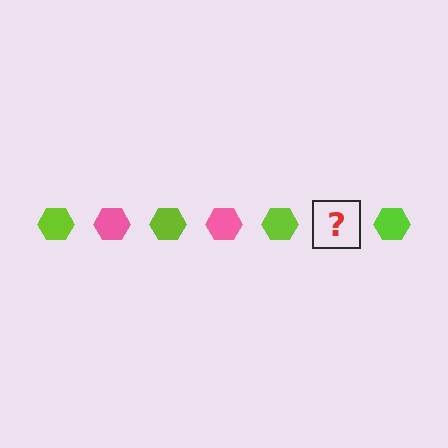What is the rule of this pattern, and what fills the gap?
The rule is that the pattern cycles through lime, pink hexagons. The gap should be filled with a pink hexagon.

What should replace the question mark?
The question mark should be replaced with a pink hexagon.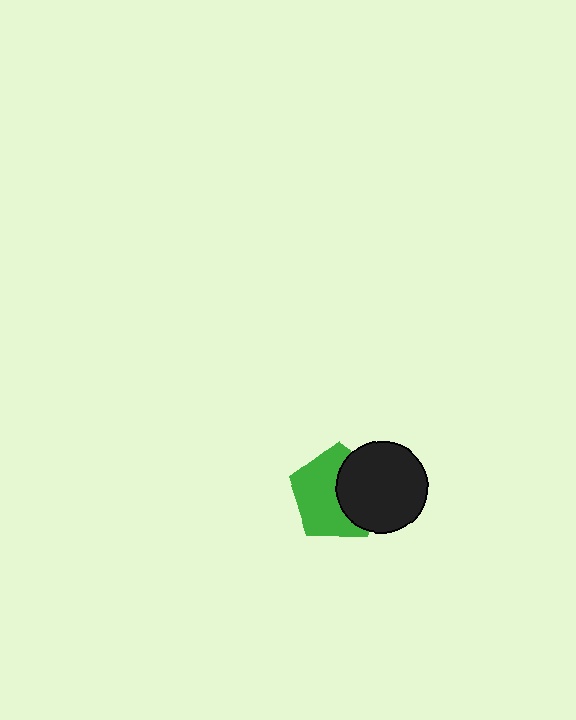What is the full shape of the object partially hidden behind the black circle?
The partially hidden object is a green pentagon.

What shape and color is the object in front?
The object in front is a black circle.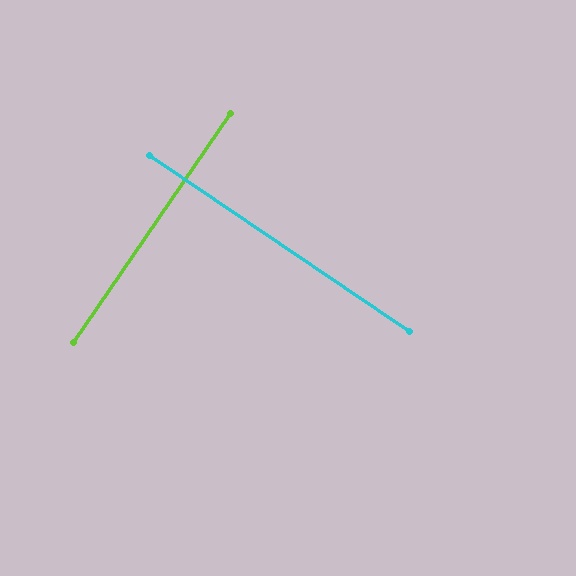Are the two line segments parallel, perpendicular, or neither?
Perpendicular — they meet at approximately 90°.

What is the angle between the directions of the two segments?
Approximately 90 degrees.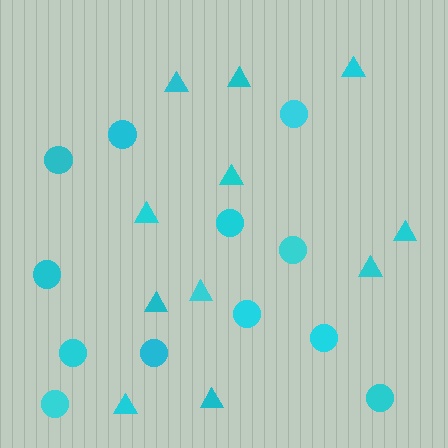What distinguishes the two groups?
There are 2 groups: one group of triangles (11) and one group of circles (12).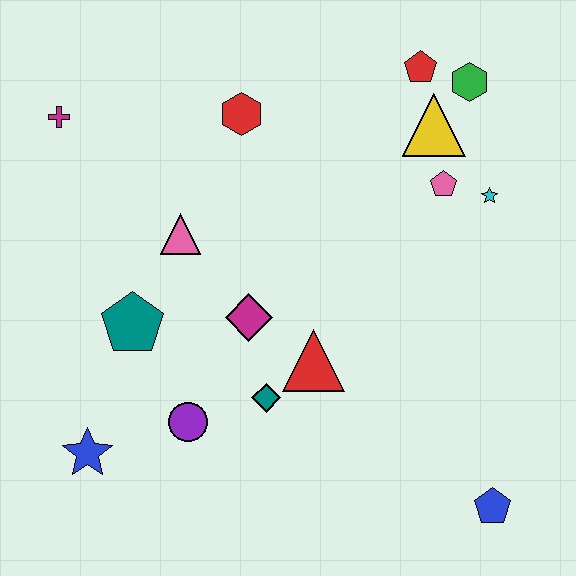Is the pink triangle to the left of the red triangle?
Yes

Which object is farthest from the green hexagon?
The blue star is farthest from the green hexagon.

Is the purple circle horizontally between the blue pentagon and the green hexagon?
No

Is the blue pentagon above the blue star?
No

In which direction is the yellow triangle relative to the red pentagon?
The yellow triangle is below the red pentagon.